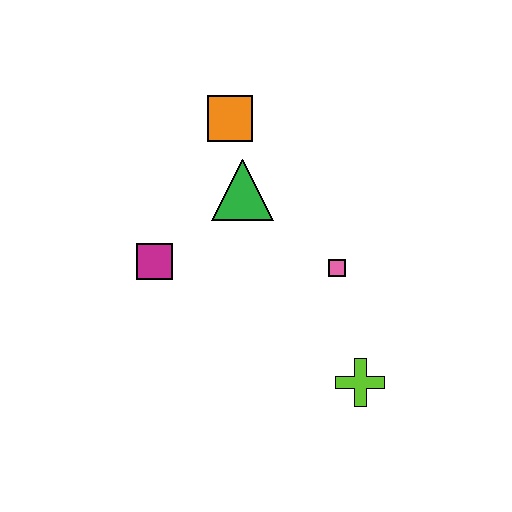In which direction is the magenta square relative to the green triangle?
The magenta square is to the left of the green triangle.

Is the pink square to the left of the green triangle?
No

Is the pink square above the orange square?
No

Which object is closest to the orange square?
The green triangle is closest to the orange square.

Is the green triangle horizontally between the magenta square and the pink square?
Yes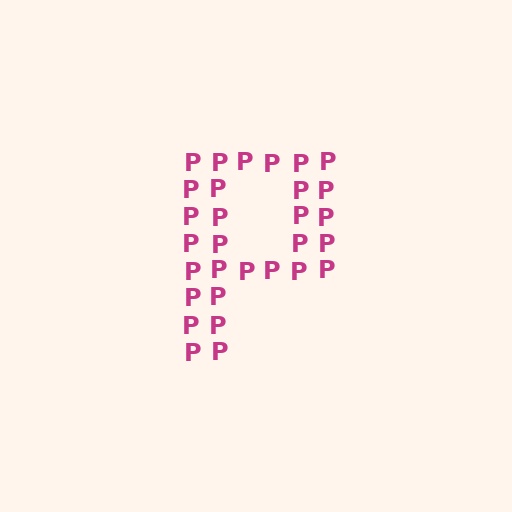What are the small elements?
The small elements are letter P's.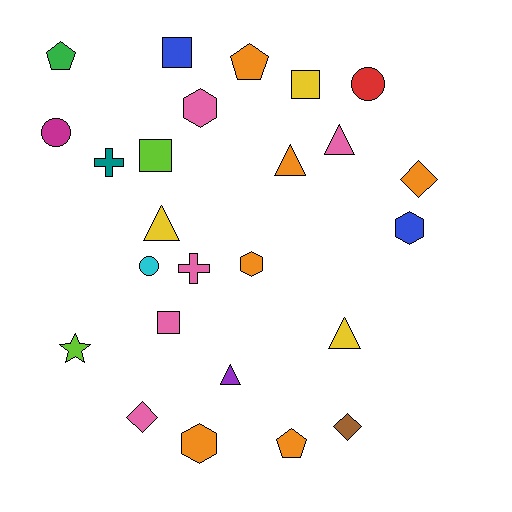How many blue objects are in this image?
There are 2 blue objects.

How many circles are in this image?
There are 3 circles.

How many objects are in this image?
There are 25 objects.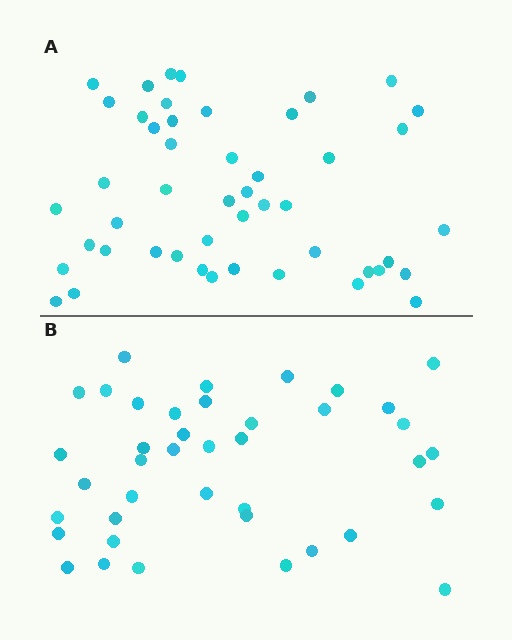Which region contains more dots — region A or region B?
Region A (the top region) has more dots.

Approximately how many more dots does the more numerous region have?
Region A has roughly 8 or so more dots than region B.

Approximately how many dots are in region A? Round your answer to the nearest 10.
About 50 dots. (The exact count is 48, which rounds to 50.)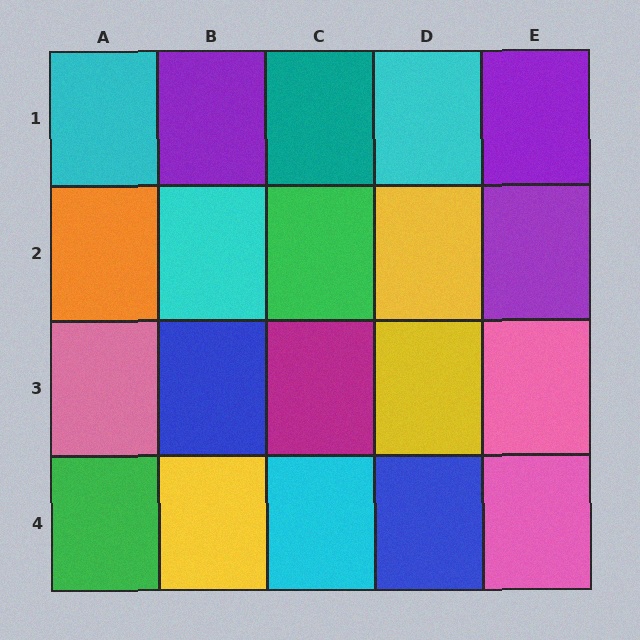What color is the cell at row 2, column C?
Green.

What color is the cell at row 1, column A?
Cyan.